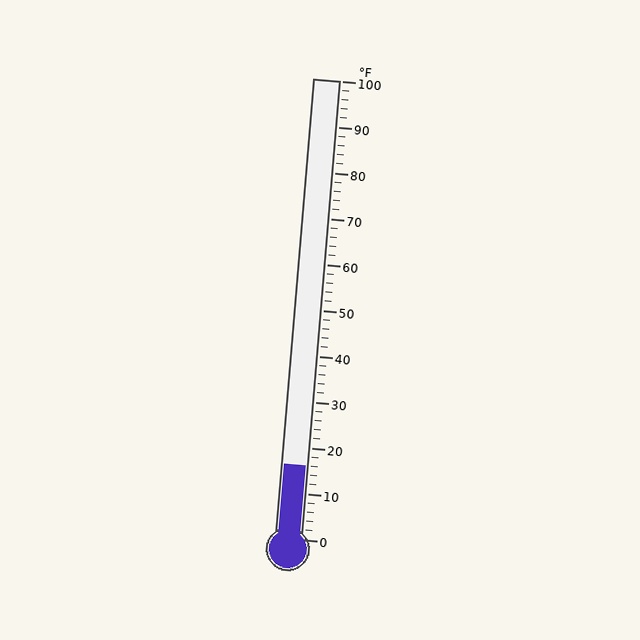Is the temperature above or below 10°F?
The temperature is above 10°F.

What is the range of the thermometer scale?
The thermometer scale ranges from 0°F to 100°F.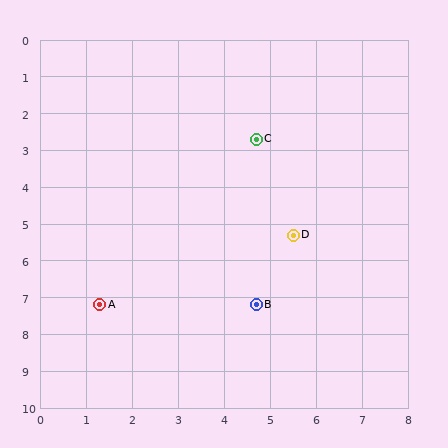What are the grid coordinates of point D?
Point D is at approximately (5.5, 5.3).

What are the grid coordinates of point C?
Point C is at approximately (4.7, 2.7).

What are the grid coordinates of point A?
Point A is at approximately (1.3, 7.2).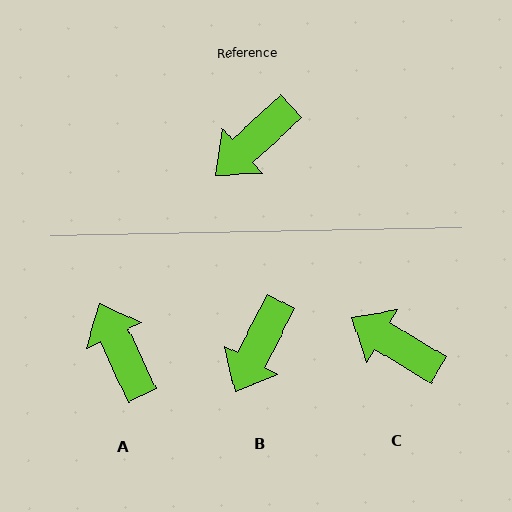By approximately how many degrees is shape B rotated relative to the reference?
Approximately 21 degrees counter-clockwise.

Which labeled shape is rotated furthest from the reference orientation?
A, about 107 degrees away.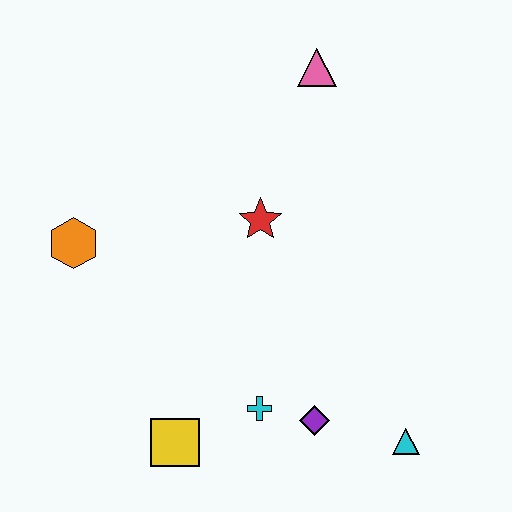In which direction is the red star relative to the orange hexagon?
The red star is to the right of the orange hexagon.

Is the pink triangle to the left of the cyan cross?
No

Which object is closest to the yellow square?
The cyan cross is closest to the yellow square.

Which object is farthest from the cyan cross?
The pink triangle is farthest from the cyan cross.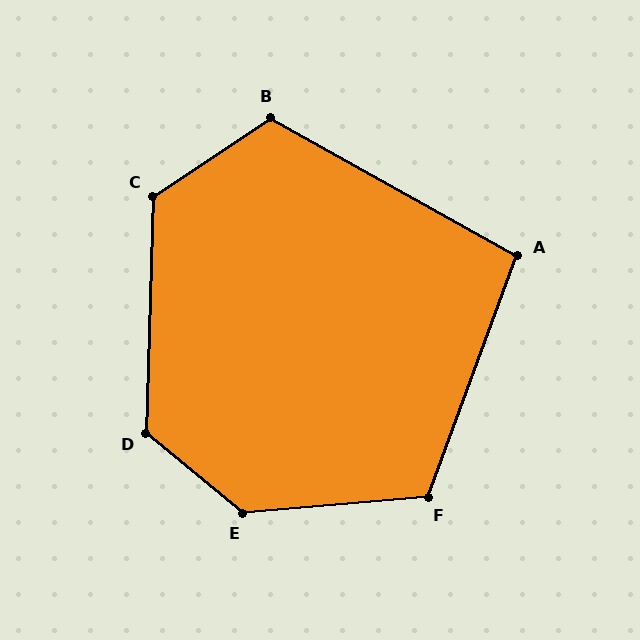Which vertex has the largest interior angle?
E, at approximately 136 degrees.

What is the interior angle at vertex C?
Approximately 125 degrees (obtuse).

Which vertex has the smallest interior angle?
A, at approximately 99 degrees.